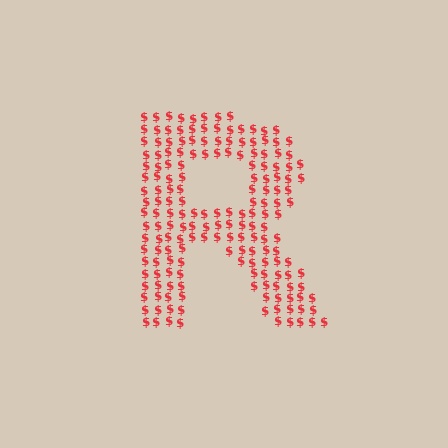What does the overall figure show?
The overall figure shows the letter R.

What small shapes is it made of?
It is made of small dollar signs.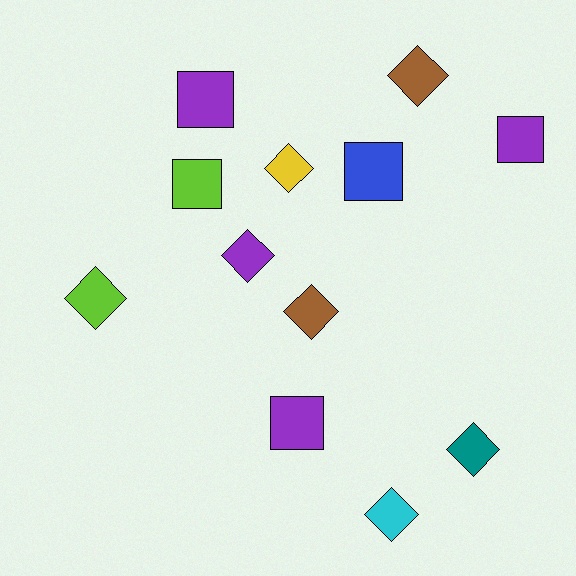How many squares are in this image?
There are 5 squares.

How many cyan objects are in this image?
There is 1 cyan object.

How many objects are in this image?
There are 12 objects.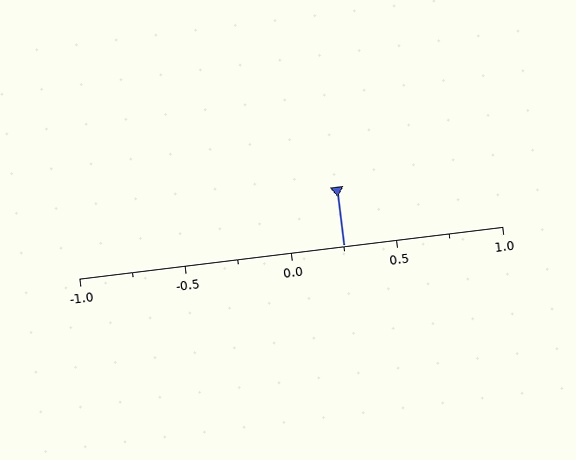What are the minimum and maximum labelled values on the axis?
The axis runs from -1.0 to 1.0.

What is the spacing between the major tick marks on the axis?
The major ticks are spaced 0.5 apart.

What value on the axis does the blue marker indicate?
The marker indicates approximately 0.25.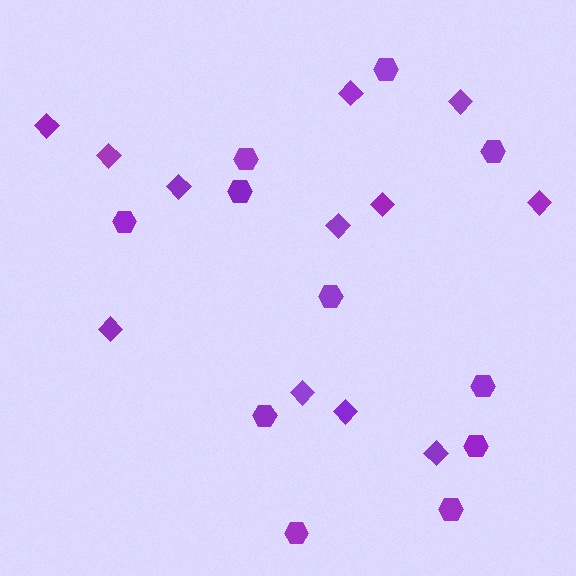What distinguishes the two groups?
There are 2 groups: one group of diamonds (12) and one group of hexagons (11).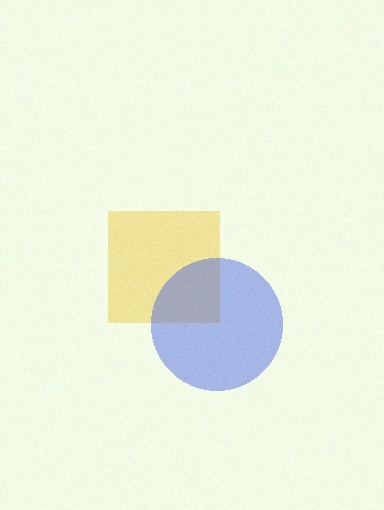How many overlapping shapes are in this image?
There are 2 overlapping shapes in the image.